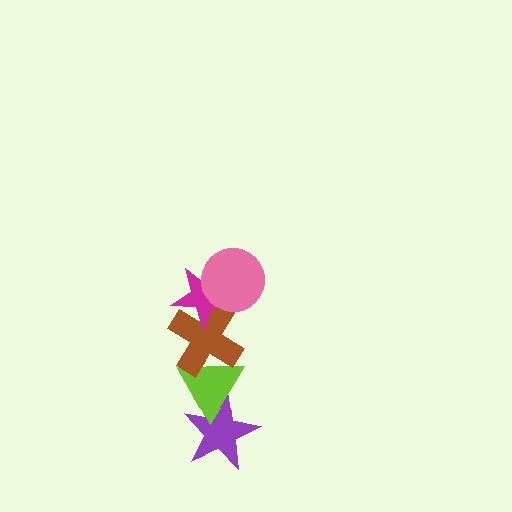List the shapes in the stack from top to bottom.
From top to bottom: the pink circle, the magenta star, the brown cross, the lime triangle, the purple star.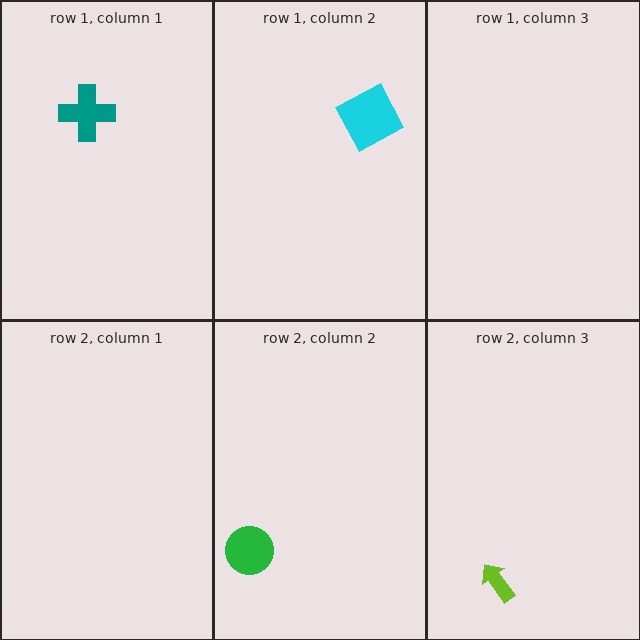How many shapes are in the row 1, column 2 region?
1.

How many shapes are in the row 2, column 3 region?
1.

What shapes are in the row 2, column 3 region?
The lime arrow.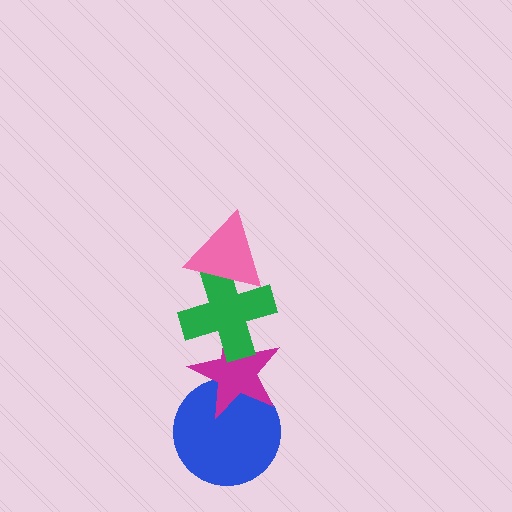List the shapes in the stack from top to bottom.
From top to bottom: the pink triangle, the green cross, the magenta star, the blue circle.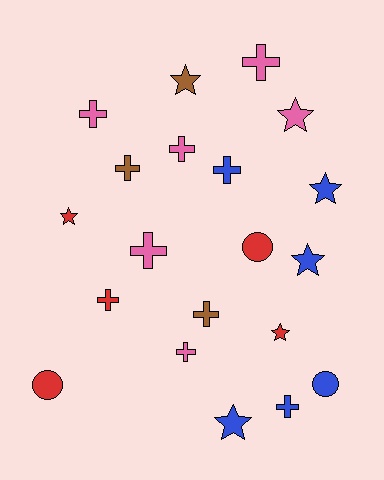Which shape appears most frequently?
Cross, with 10 objects.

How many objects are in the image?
There are 20 objects.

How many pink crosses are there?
There are 5 pink crosses.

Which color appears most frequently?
Pink, with 6 objects.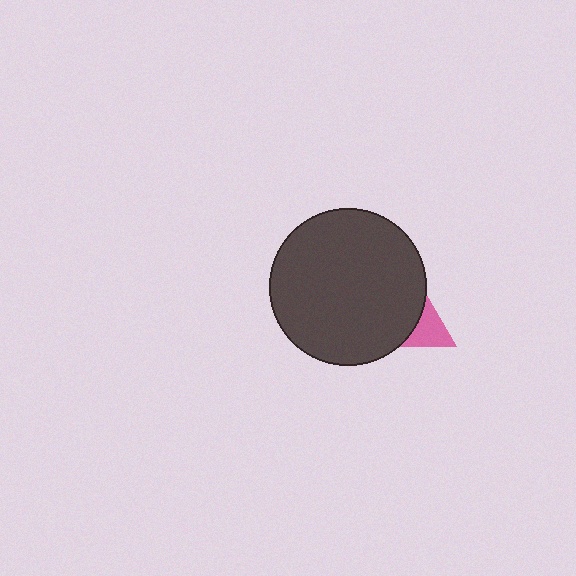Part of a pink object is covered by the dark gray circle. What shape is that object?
It is a triangle.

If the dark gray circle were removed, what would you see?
You would see the complete pink triangle.